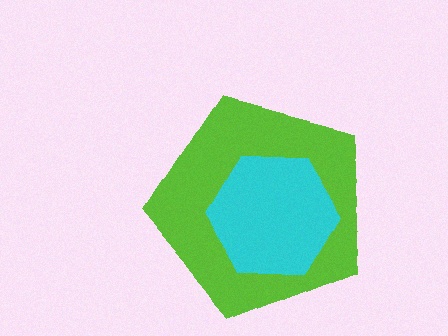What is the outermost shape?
The lime pentagon.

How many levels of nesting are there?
2.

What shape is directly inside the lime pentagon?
The cyan hexagon.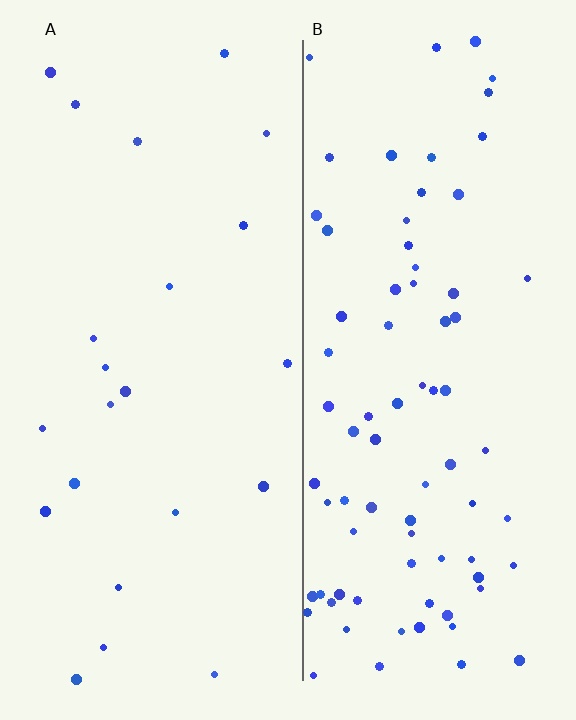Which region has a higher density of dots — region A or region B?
B (the right).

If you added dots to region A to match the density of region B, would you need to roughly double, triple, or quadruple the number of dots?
Approximately quadruple.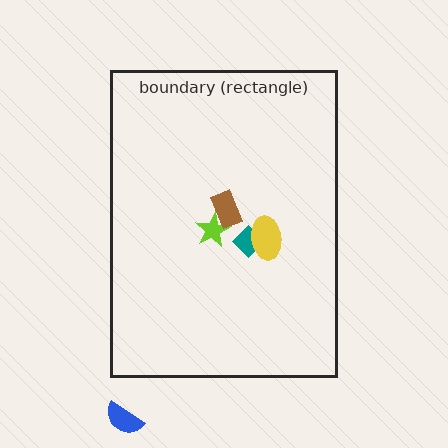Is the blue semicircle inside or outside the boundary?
Outside.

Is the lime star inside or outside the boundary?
Inside.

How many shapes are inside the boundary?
4 inside, 1 outside.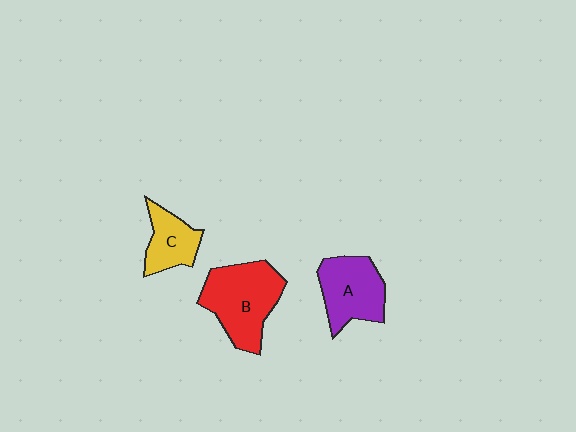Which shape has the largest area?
Shape B (red).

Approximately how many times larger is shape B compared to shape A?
Approximately 1.3 times.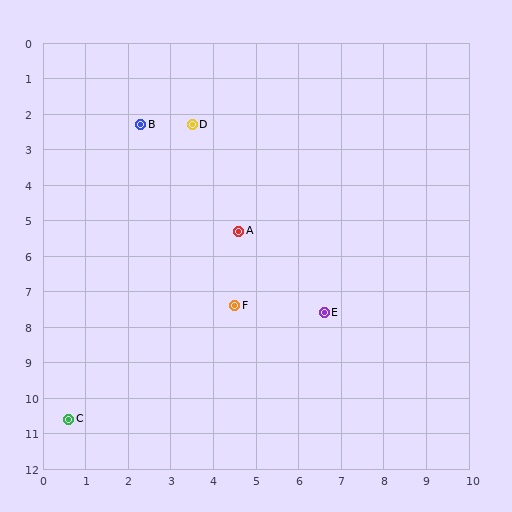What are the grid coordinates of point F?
Point F is at approximately (4.5, 7.4).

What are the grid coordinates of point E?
Point E is at approximately (6.6, 7.6).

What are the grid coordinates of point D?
Point D is at approximately (3.5, 2.3).